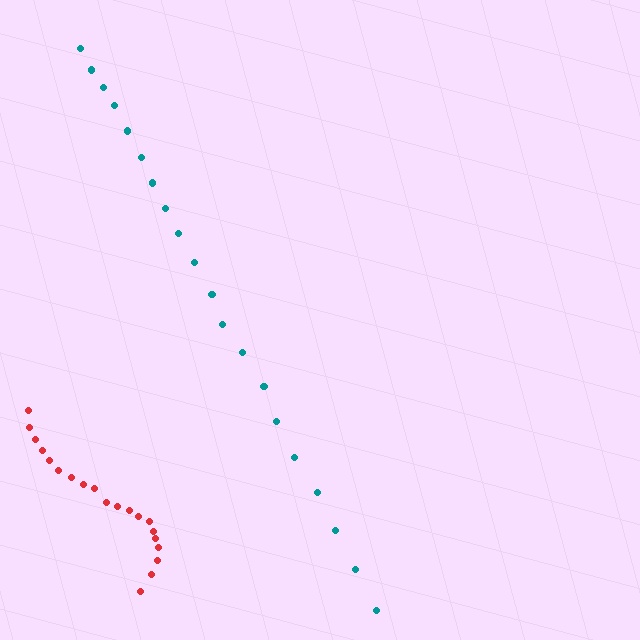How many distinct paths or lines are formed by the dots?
There are 2 distinct paths.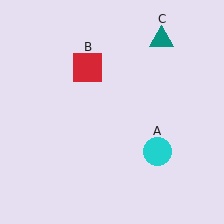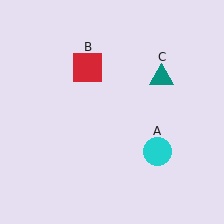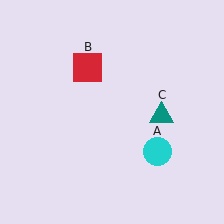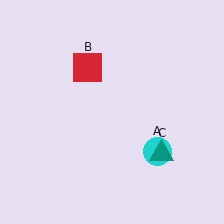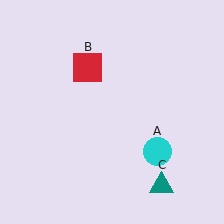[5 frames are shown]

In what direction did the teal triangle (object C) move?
The teal triangle (object C) moved down.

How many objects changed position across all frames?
1 object changed position: teal triangle (object C).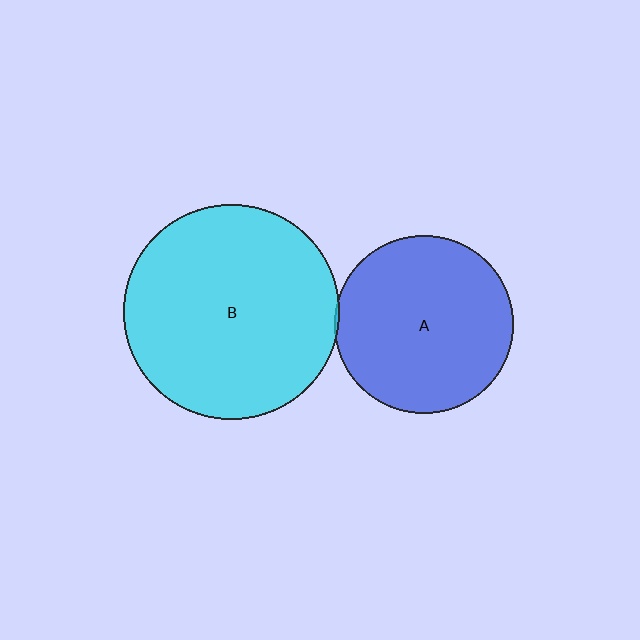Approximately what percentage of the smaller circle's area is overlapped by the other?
Approximately 5%.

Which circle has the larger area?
Circle B (cyan).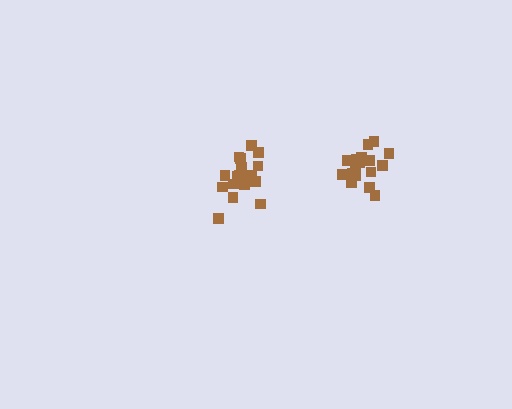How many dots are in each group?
Group 1: 20 dots, Group 2: 20 dots (40 total).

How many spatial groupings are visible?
There are 2 spatial groupings.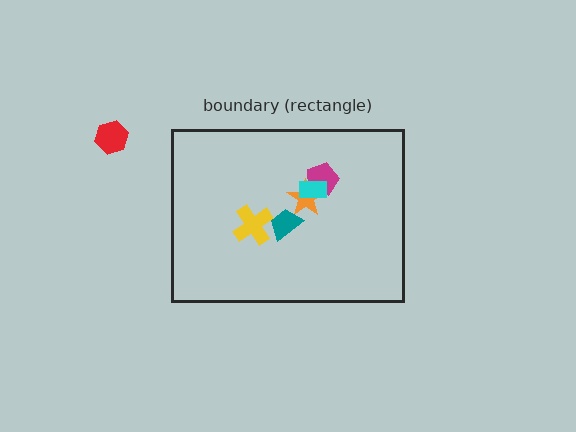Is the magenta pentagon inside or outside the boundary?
Inside.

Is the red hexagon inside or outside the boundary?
Outside.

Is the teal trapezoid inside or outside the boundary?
Inside.